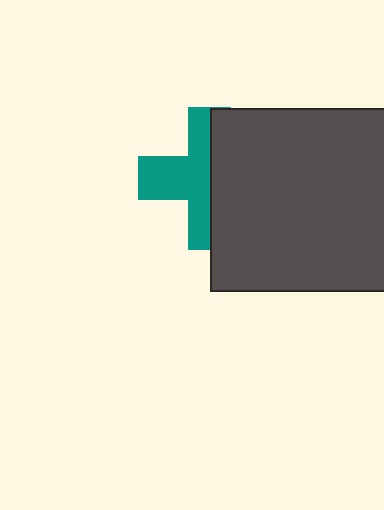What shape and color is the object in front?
The object in front is a dark gray rectangle.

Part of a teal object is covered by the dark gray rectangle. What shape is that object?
It is a cross.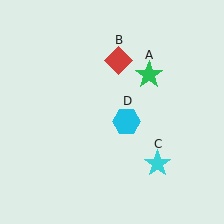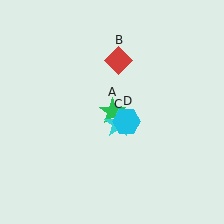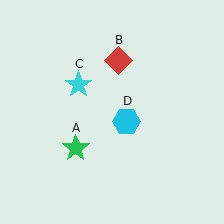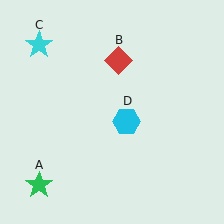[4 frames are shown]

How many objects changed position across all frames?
2 objects changed position: green star (object A), cyan star (object C).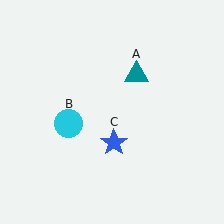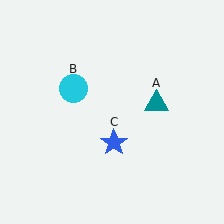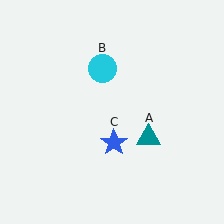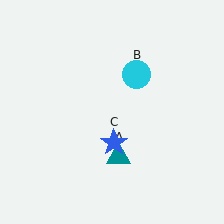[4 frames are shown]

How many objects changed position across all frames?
2 objects changed position: teal triangle (object A), cyan circle (object B).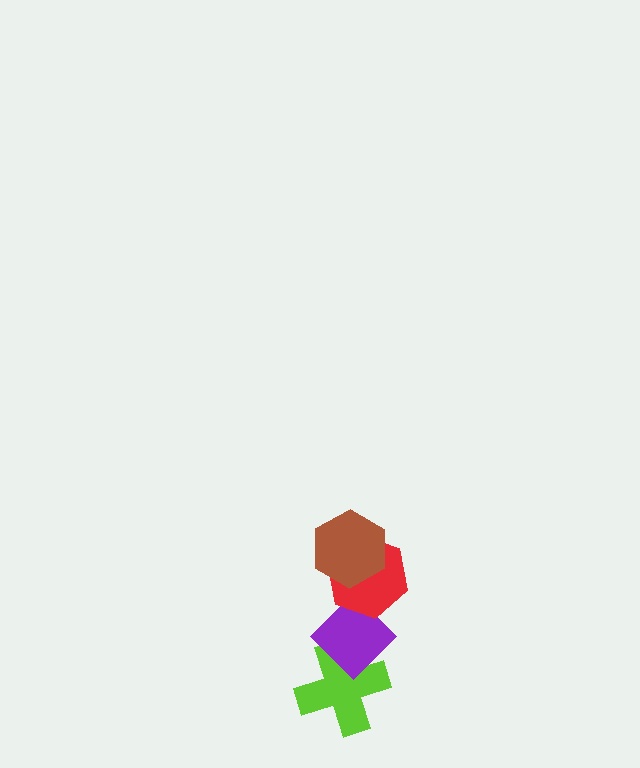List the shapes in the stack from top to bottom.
From top to bottom: the brown hexagon, the red hexagon, the purple diamond, the lime cross.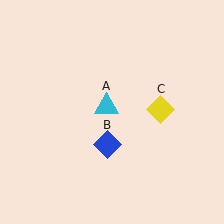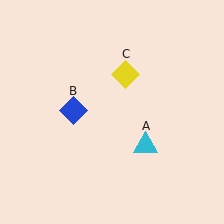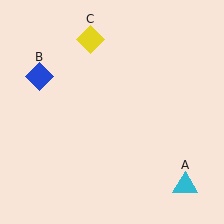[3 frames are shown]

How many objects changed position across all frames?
3 objects changed position: cyan triangle (object A), blue diamond (object B), yellow diamond (object C).